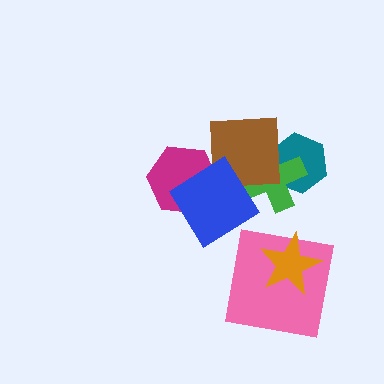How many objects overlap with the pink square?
1 object overlaps with the pink square.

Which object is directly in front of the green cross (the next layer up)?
The brown square is directly in front of the green cross.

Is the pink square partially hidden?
Yes, it is partially covered by another shape.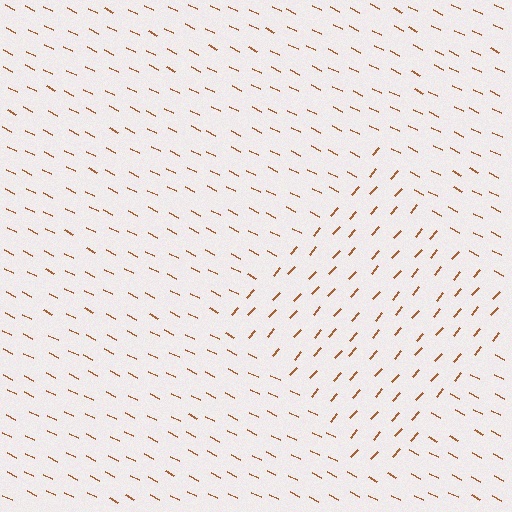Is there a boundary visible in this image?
Yes, there is a texture boundary formed by a change in line orientation.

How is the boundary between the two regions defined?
The boundary is defined purely by a change in line orientation (approximately 75 degrees difference). All lines are the same color and thickness.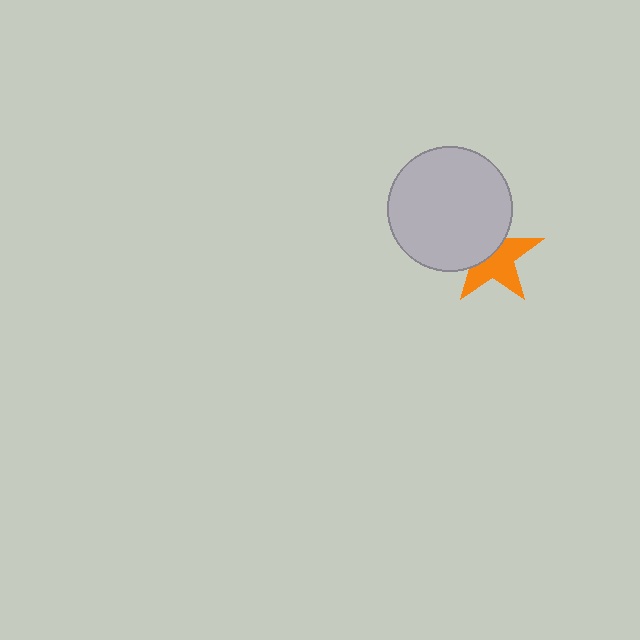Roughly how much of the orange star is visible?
About half of it is visible (roughly 57%).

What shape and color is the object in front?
The object in front is a light gray circle.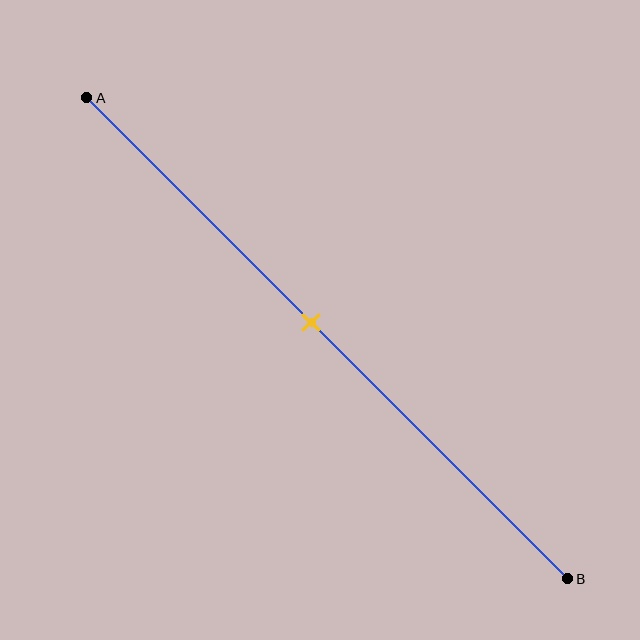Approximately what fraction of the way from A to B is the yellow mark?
The yellow mark is approximately 45% of the way from A to B.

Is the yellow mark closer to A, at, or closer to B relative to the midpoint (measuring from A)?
The yellow mark is closer to point A than the midpoint of segment AB.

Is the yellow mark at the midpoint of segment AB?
No, the mark is at about 45% from A, not at the 50% midpoint.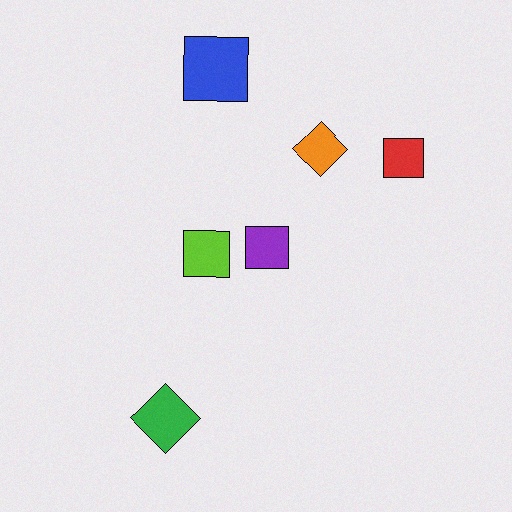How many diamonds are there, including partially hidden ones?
There are 2 diamonds.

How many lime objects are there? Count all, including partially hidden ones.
There is 1 lime object.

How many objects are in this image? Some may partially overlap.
There are 6 objects.